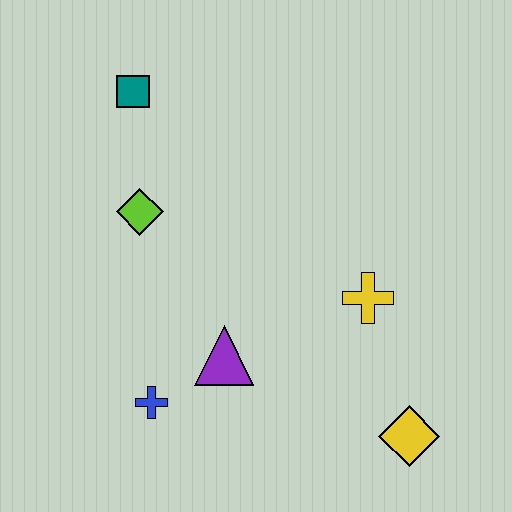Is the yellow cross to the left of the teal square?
No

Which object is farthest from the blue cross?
The teal square is farthest from the blue cross.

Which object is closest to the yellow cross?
The yellow diamond is closest to the yellow cross.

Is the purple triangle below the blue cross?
No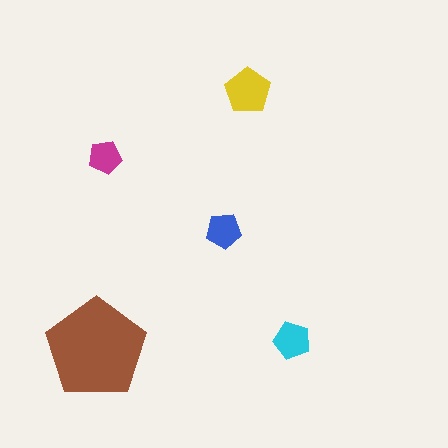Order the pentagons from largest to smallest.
the brown one, the yellow one, the cyan one, the blue one, the magenta one.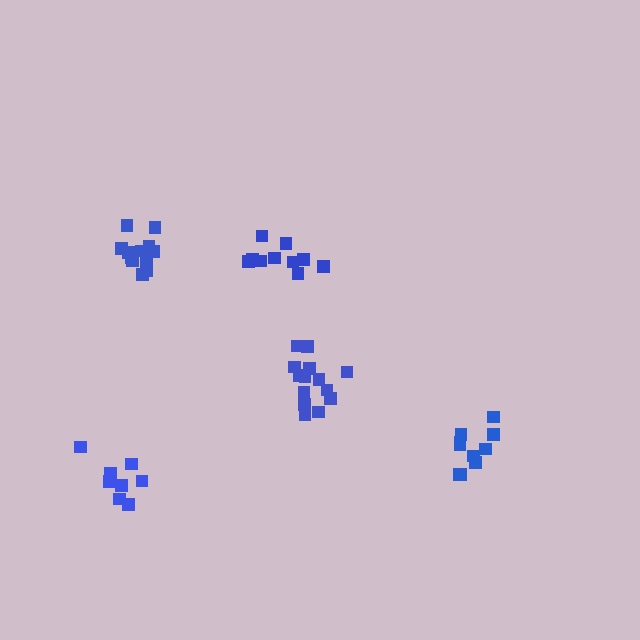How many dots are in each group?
Group 1: 14 dots, Group 2: 10 dots, Group 3: 12 dots, Group 4: 10 dots, Group 5: 8 dots (54 total).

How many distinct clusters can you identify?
There are 5 distinct clusters.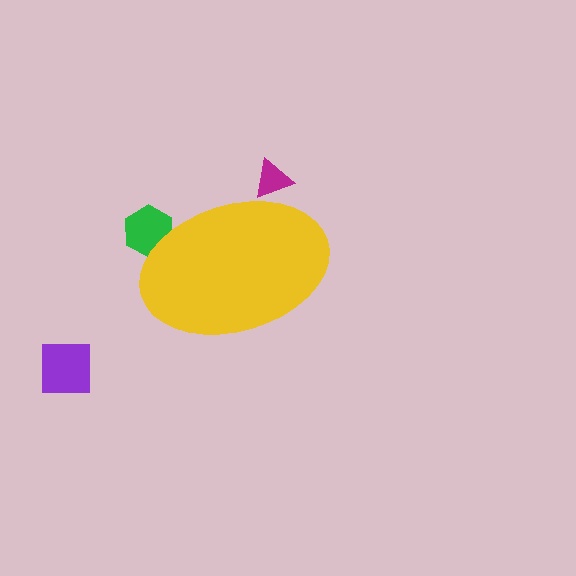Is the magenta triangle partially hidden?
Yes, the magenta triangle is partially hidden behind the yellow ellipse.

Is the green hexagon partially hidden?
Yes, the green hexagon is partially hidden behind the yellow ellipse.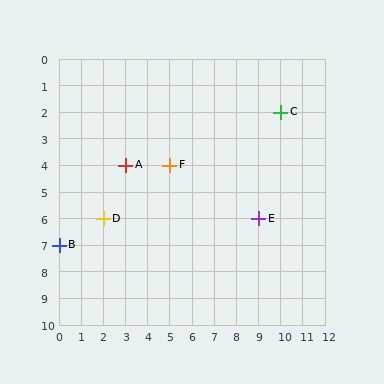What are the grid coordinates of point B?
Point B is at grid coordinates (0, 7).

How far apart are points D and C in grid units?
Points D and C are 8 columns and 4 rows apart (about 8.9 grid units diagonally).